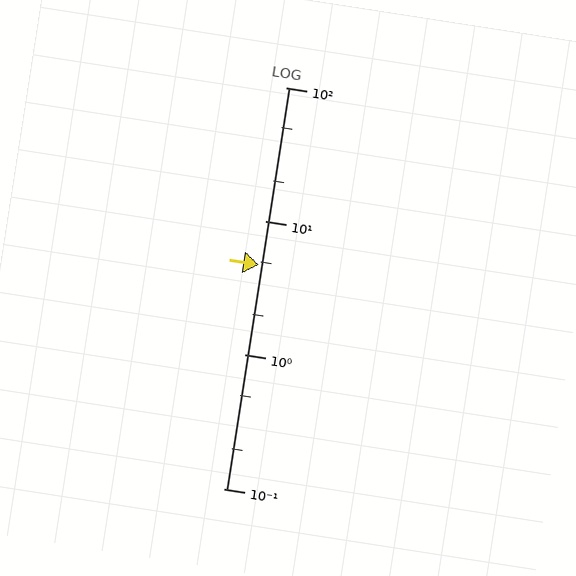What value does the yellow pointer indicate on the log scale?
The pointer indicates approximately 4.7.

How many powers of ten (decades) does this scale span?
The scale spans 3 decades, from 0.1 to 100.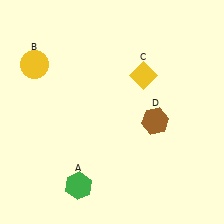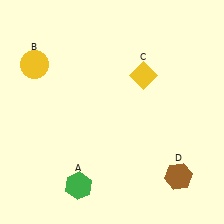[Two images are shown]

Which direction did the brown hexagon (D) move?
The brown hexagon (D) moved down.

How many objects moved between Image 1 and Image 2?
1 object moved between the two images.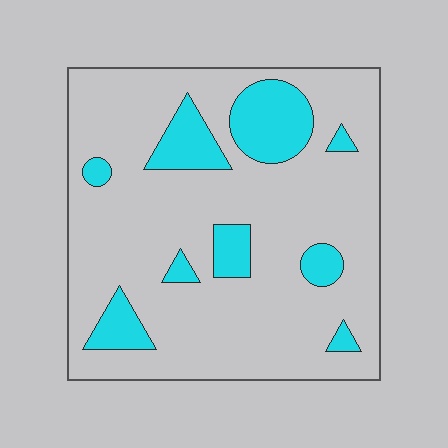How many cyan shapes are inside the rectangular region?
9.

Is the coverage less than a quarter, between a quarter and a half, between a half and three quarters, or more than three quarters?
Less than a quarter.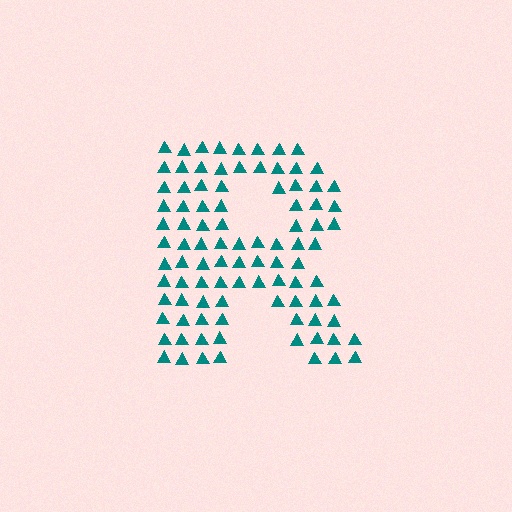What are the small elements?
The small elements are triangles.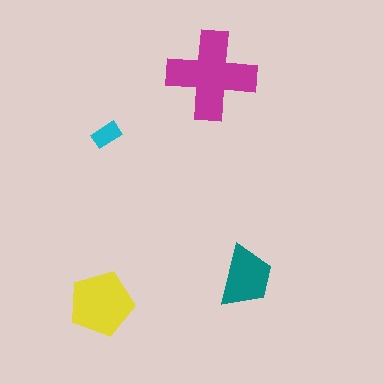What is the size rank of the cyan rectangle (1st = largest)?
4th.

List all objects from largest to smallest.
The magenta cross, the yellow pentagon, the teal trapezoid, the cyan rectangle.